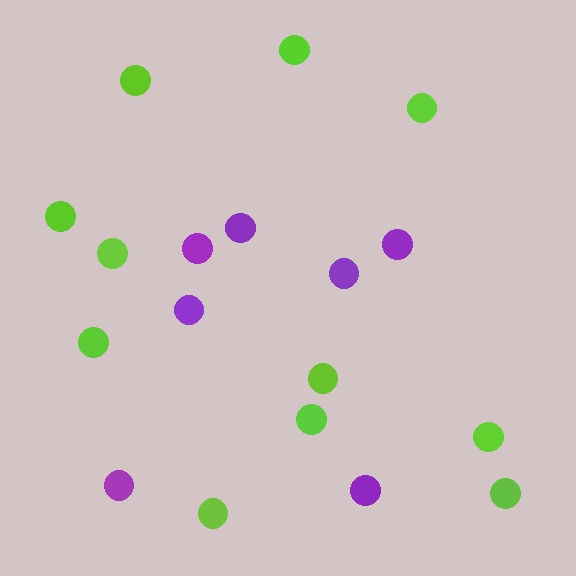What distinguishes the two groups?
There are 2 groups: one group of purple circles (7) and one group of lime circles (11).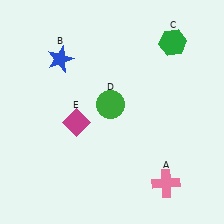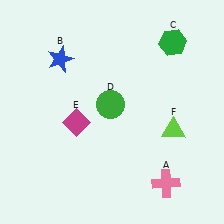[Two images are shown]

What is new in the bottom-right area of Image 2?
A lime triangle (F) was added in the bottom-right area of Image 2.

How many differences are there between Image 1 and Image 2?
There is 1 difference between the two images.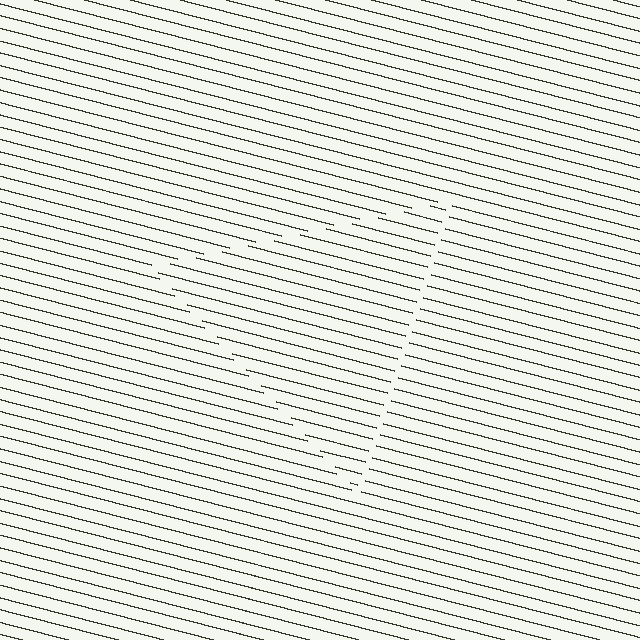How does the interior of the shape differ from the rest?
The interior of the shape contains the same grating, shifted by half a period — the contour is defined by the phase discontinuity where line-ends from the inner and outer gratings abut.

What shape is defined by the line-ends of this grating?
An illusory triangle. The interior of the shape contains the same grating, shifted by half a period — the contour is defined by the phase discontinuity where line-ends from the inner and outer gratings abut.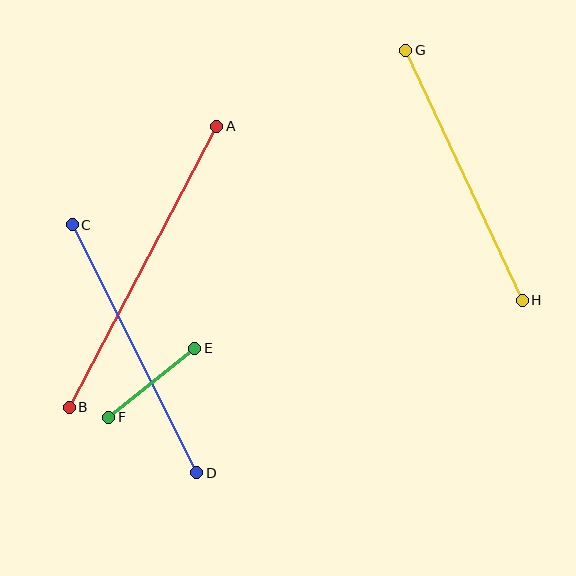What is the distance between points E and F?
The distance is approximately 110 pixels.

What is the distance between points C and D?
The distance is approximately 278 pixels.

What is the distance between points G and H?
The distance is approximately 276 pixels.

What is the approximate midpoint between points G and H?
The midpoint is at approximately (464, 175) pixels.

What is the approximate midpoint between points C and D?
The midpoint is at approximately (135, 349) pixels.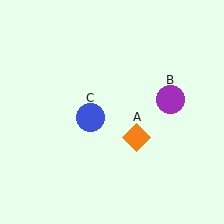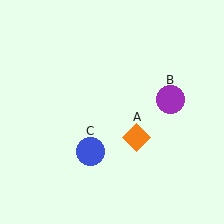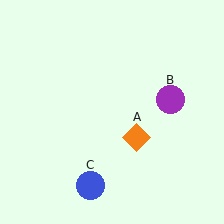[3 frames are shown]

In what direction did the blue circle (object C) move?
The blue circle (object C) moved down.